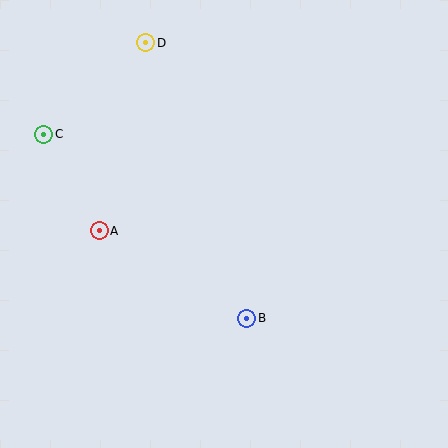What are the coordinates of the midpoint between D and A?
The midpoint between D and A is at (122, 137).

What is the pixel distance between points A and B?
The distance between A and B is 172 pixels.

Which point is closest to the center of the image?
Point B at (247, 318) is closest to the center.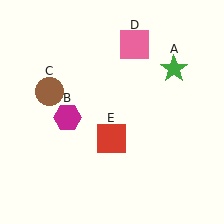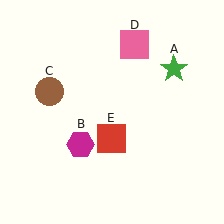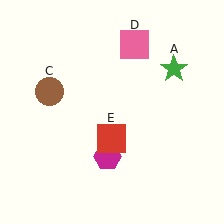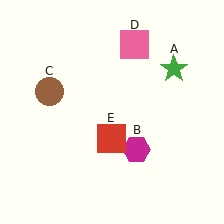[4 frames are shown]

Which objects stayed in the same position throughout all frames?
Green star (object A) and brown circle (object C) and pink square (object D) and red square (object E) remained stationary.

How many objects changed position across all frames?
1 object changed position: magenta hexagon (object B).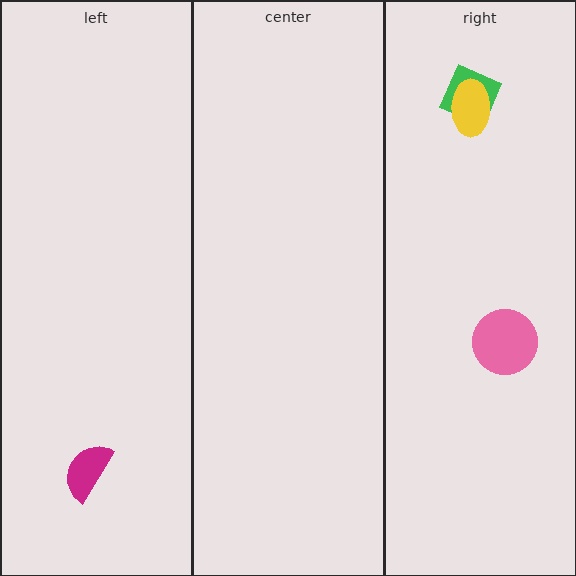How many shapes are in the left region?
1.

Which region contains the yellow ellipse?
The right region.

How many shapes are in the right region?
3.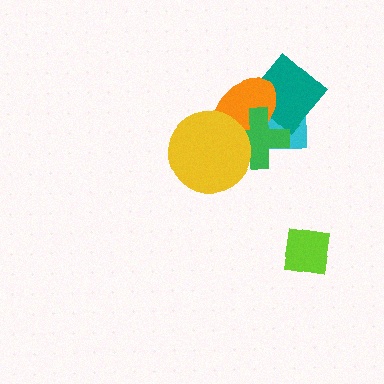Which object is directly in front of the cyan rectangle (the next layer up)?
The teal diamond is directly in front of the cyan rectangle.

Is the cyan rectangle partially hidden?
Yes, it is partially covered by another shape.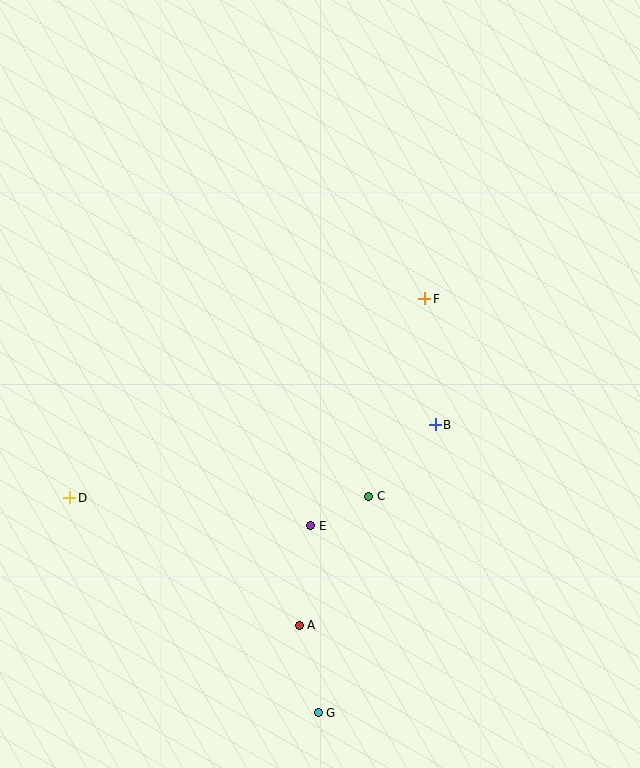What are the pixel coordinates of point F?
Point F is at (425, 299).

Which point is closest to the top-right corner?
Point F is closest to the top-right corner.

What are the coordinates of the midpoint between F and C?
The midpoint between F and C is at (397, 397).